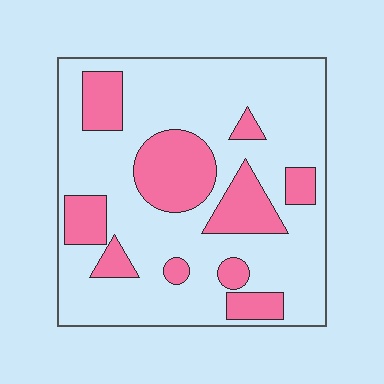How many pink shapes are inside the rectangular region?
10.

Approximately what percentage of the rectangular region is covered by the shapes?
Approximately 25%.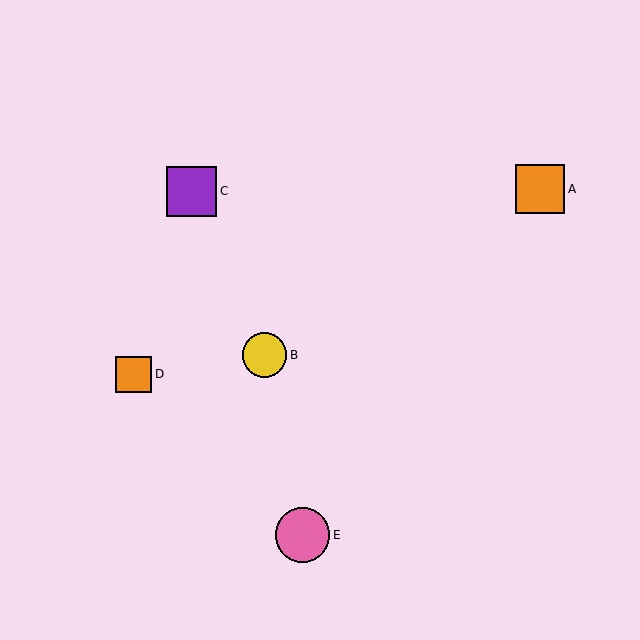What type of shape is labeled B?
Shape B is a yellow circle.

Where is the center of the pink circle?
The center of the pink circle is at (303, 535).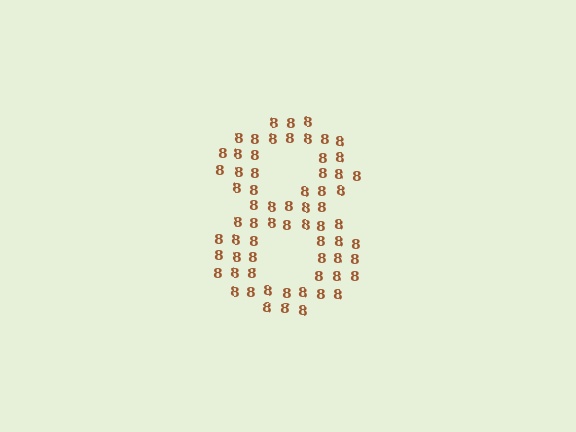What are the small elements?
The small elements are digit 8's.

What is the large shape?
The large shape is the digit 8.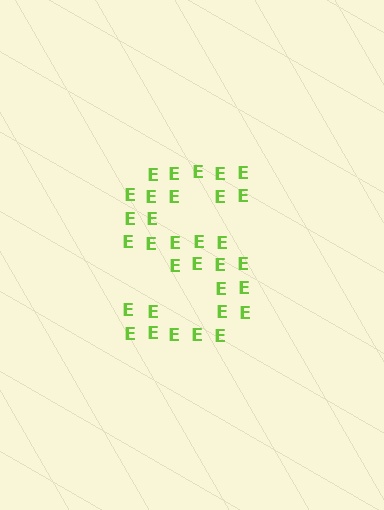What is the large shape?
The large shape is the letter S.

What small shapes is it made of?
It is made of small letter E's.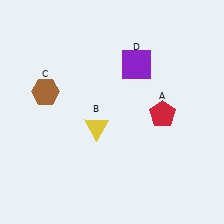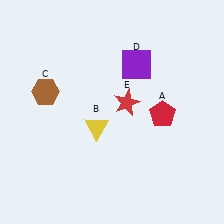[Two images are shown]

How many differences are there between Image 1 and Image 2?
There is 1 difference between the two images.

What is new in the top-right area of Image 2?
A red star (E) was added in the top-right area of Image 2.